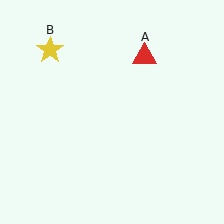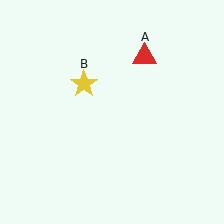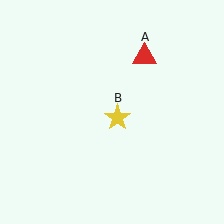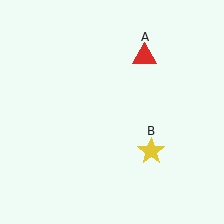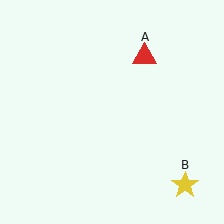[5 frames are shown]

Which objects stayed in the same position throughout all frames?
Red triangle (object A) remained stationary.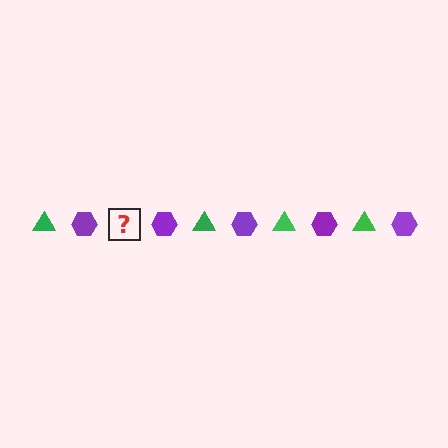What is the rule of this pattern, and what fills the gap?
The rule is that the pattern alternates between green triangle and purple hexagon. The gap should be filled with a green triangle.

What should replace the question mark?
The question mark should be replaced with a green triangle.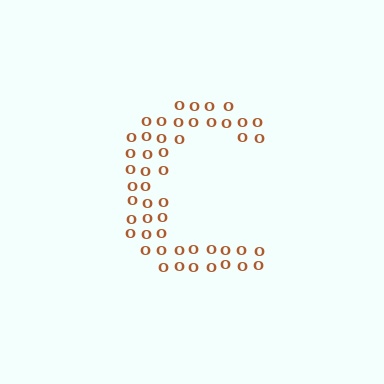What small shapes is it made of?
It is made of small letter O's.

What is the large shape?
The large shape is the letter C.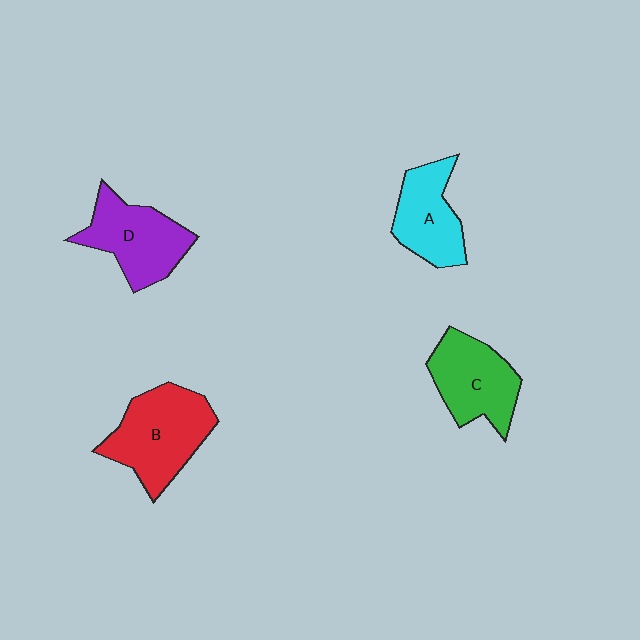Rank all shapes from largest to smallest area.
From largest to smallest: B (red), D (purple), C (green), A (cyan).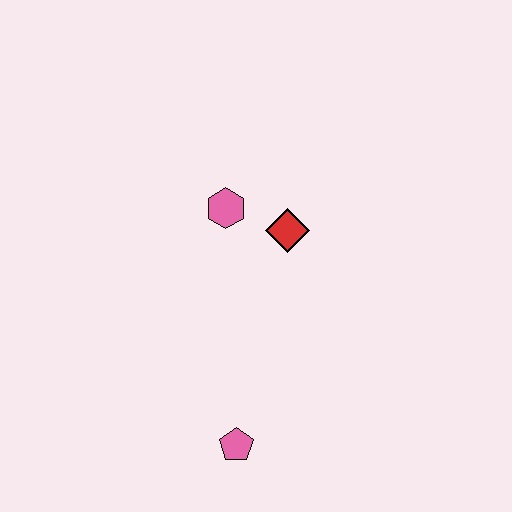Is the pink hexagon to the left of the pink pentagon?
Yes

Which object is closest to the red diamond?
The pink hexagon is closest to the red diamond.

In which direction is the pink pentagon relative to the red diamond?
The pink pentagon is below the red diamond.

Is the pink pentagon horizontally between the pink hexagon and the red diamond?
Yes